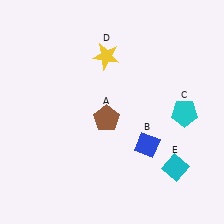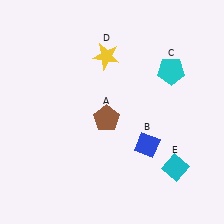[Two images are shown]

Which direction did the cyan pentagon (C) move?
The cyan pentagon (C) moved up.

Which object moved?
The cyan pentagon (C) moved up.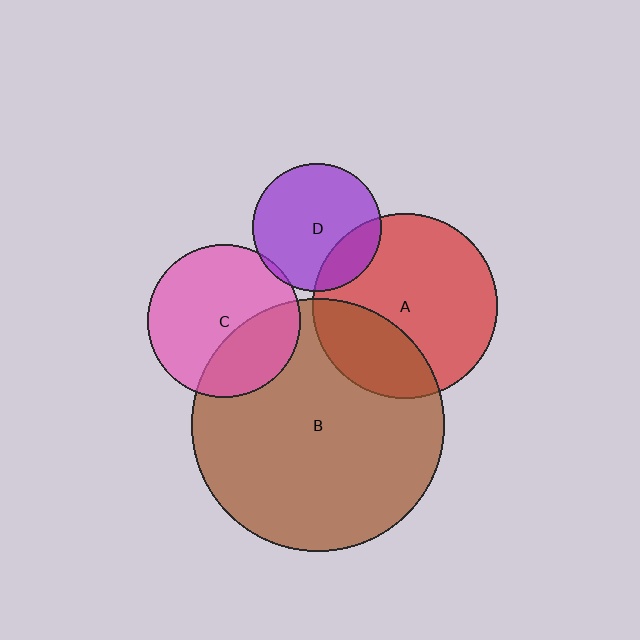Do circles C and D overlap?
Yes.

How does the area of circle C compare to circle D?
Approximately 1.4 times.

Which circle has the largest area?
Circle B (brown).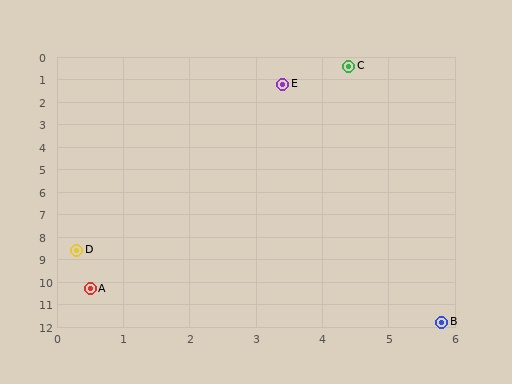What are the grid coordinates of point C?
Point C is at approximately (4.4, 0.4).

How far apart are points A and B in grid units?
Points A and B are about 5.5 grid units apart.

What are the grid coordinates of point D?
Point D is at approximately (0.3, 8.6).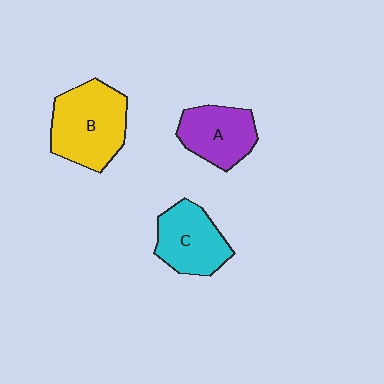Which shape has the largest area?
Shape B (yellow).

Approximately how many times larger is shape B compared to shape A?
Approximately 1.4 times.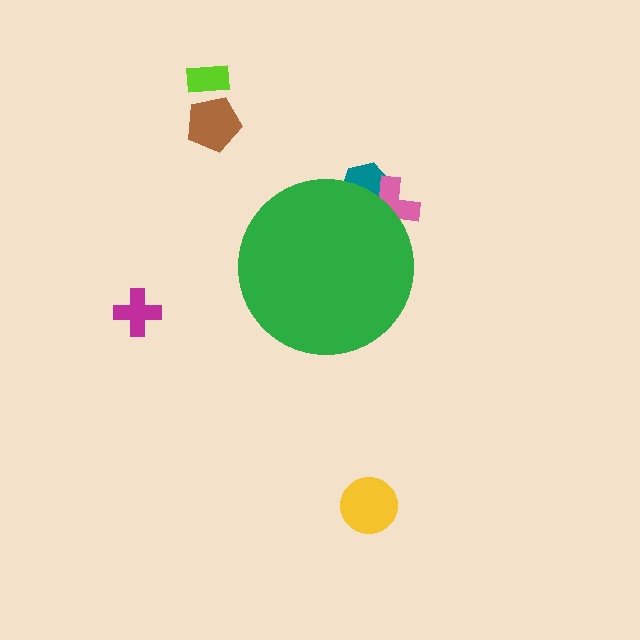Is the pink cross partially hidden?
Yes, the pink cross is partially hidden behind the green circle.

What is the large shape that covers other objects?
A green circle.